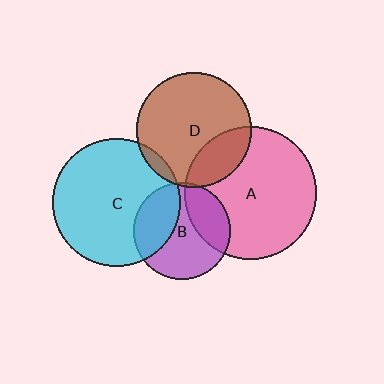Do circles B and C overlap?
Yes.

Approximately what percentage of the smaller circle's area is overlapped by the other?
Approximately 35%.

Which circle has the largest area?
Circle A (pink).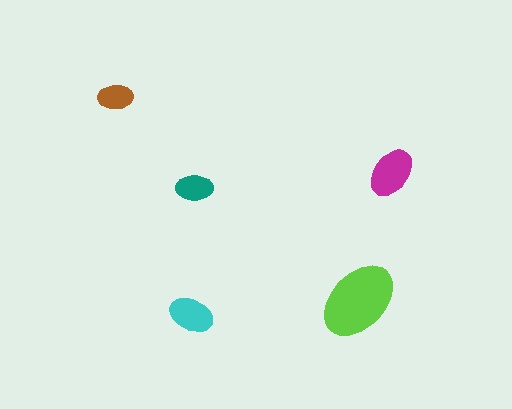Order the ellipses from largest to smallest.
the lime one, the magenta one, the cyan one, the teal one, the brown one.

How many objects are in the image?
There are 5 objects in the image.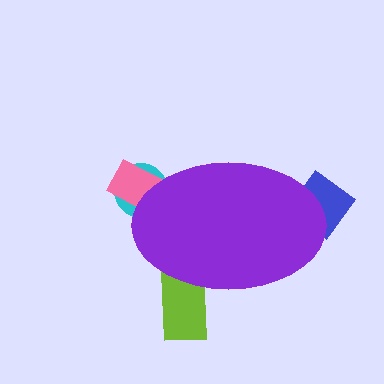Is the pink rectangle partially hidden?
Yes, the pink rectangle is partially hidden behind the purple ellipse.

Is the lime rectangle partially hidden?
Yes, the lime rectangle is partially hidden behind the purple ellipse.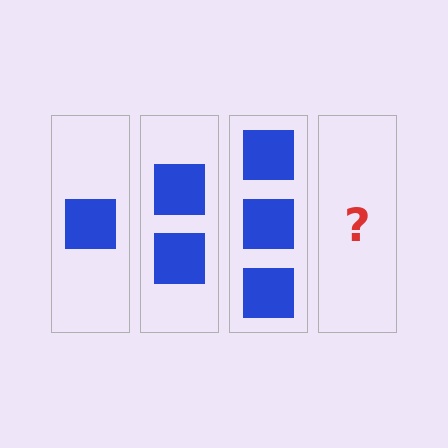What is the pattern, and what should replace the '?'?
The pattern is that each step adds one more square. The '?' should be 4 squares.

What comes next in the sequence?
The next element should be 4 squares.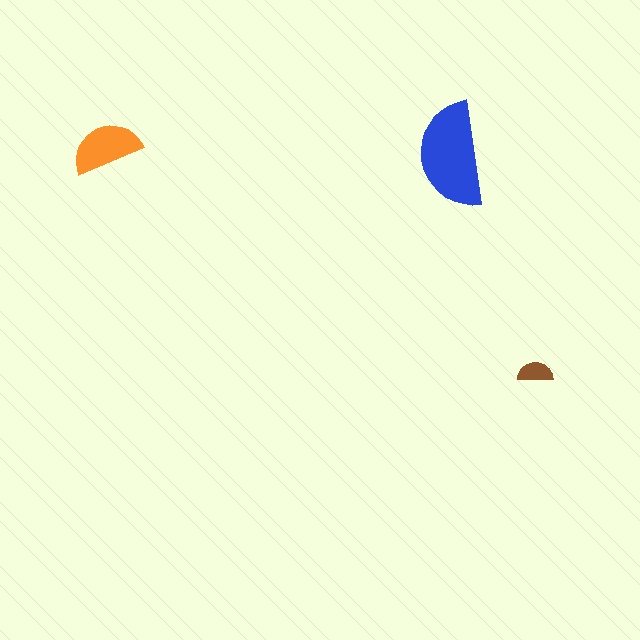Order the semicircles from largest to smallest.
the blue one, the orange one, the brown one.